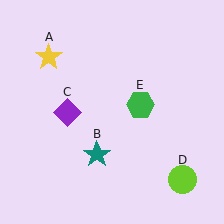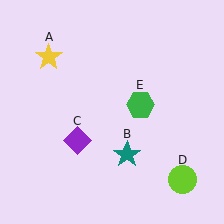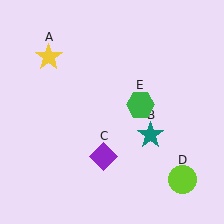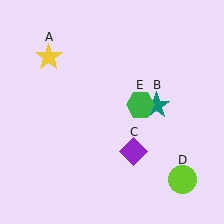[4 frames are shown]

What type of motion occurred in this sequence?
The teal star (object B), purple diamond (object C) rotated counterclockwise around the center of the scene.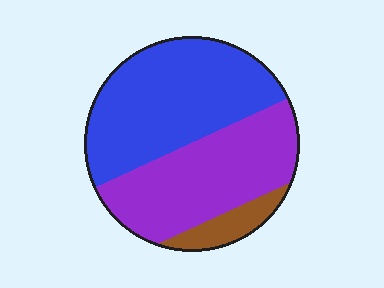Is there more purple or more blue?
Blue.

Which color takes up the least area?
Brown, at roughly 10%.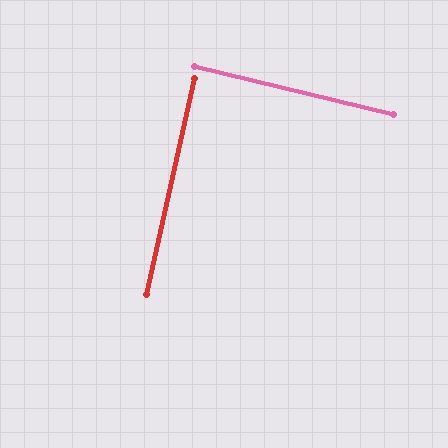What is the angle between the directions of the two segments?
Approximately 89 degrees.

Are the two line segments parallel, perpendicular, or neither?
Perpendicular — they meet at approximately 89°.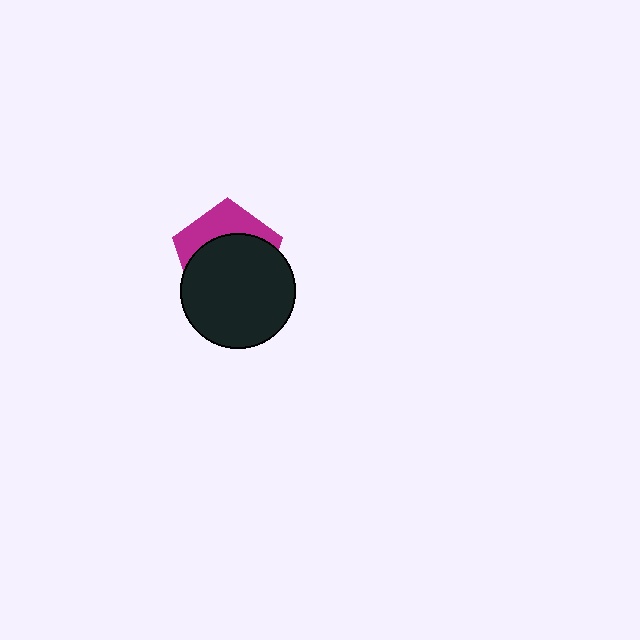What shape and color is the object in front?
The object in front is a black circle.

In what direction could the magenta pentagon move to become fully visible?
The magenta pentagon could move up. That would shift it out from behind the black circle entirely.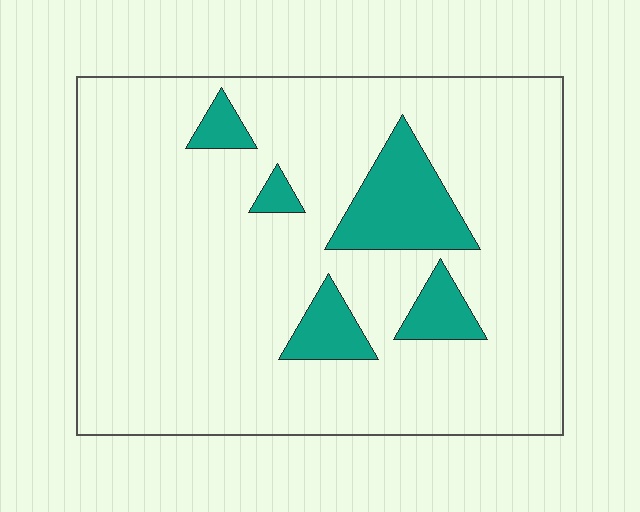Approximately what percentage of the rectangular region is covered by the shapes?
Approximately 15%.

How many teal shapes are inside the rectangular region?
5.